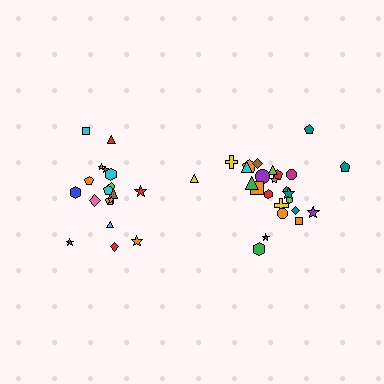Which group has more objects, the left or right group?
The right group.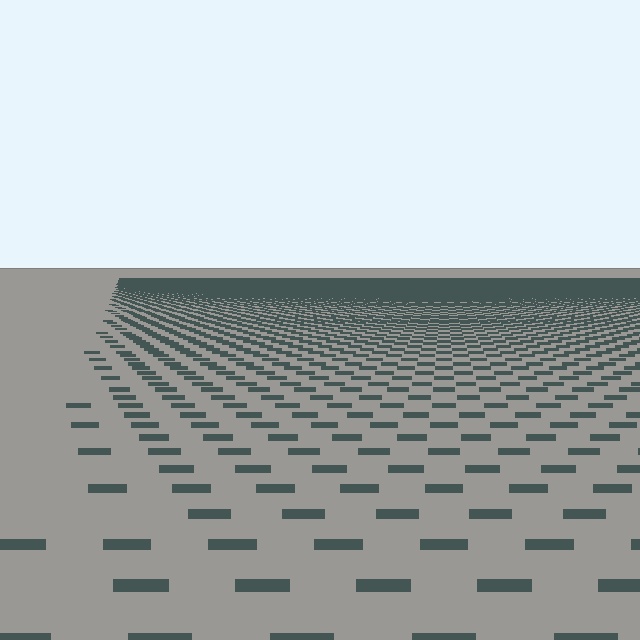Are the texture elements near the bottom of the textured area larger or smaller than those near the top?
Larger. Near the bottom, elements are closer to the viewer and appear at a bigger on-screen size.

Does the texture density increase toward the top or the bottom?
Density increases toward the top.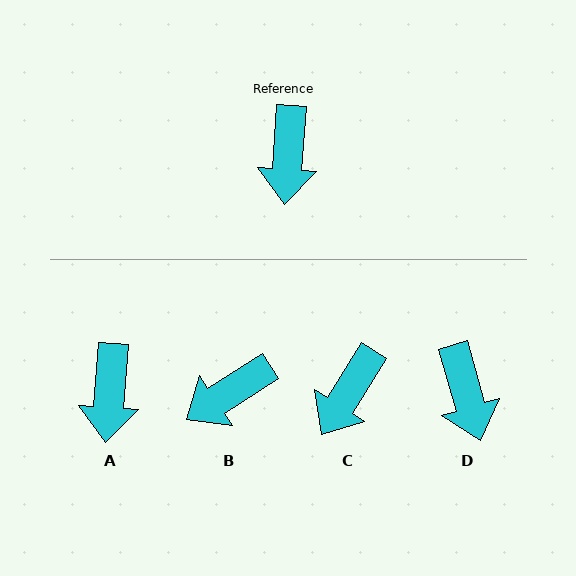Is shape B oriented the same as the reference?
No, it is off by about 53 degrees.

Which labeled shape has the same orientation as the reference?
A.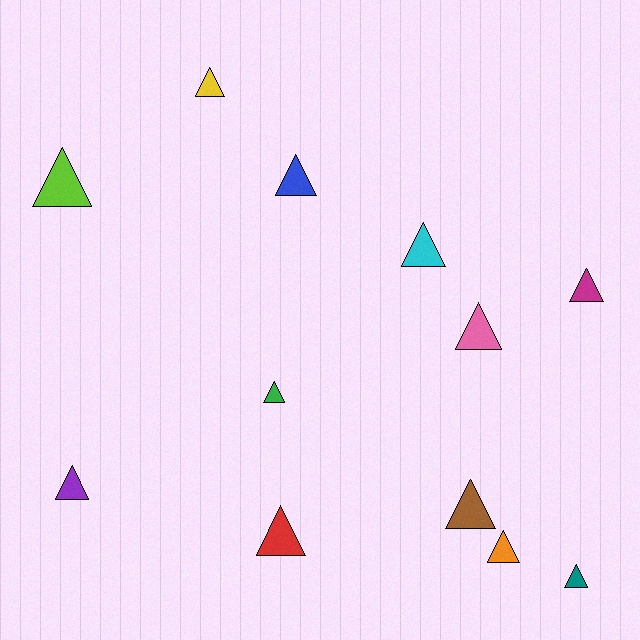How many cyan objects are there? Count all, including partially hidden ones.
There is 1 cyan object.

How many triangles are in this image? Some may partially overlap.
There are 12 triangles.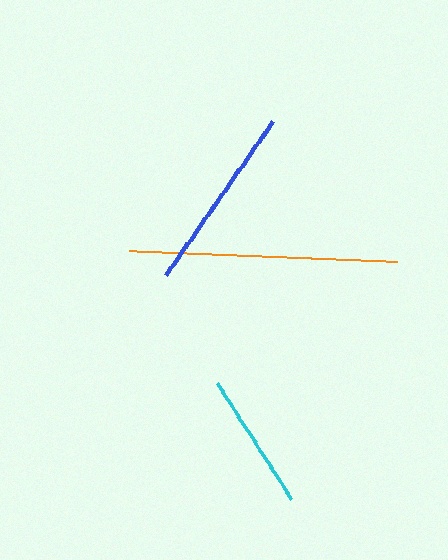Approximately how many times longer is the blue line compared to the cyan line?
The blue line is approximately 1.4 times the length of the cyan line.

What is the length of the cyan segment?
The cyan segment is approximately 138 pixels long.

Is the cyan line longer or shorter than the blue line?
The blue line is longer than the cyan line.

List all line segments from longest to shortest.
From longest to shortest: orange, blue, cyan.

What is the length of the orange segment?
The orange segment is approximately 268 pixels long.